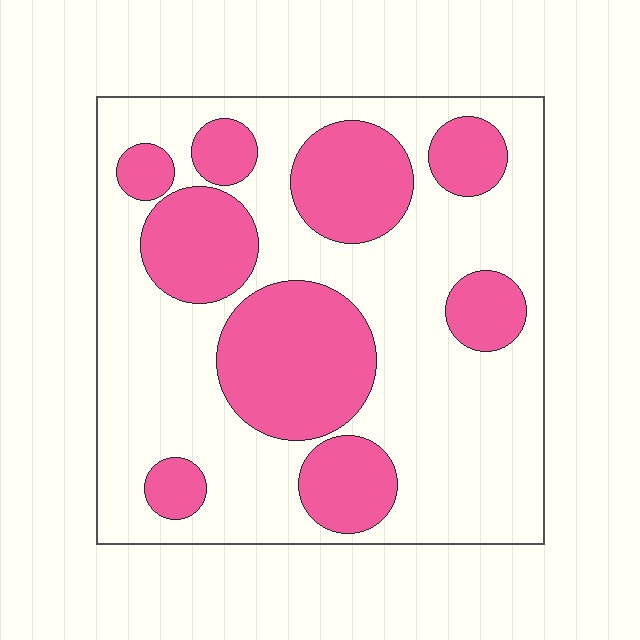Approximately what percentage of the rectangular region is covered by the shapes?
Approximately 35%.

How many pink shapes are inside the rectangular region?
9.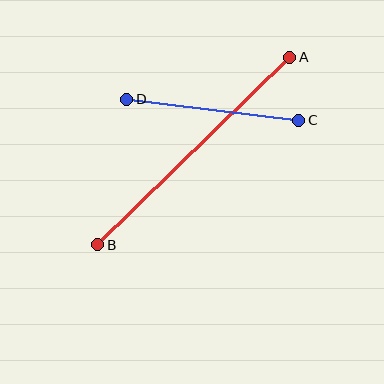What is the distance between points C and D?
The distance is approximately 173 pixels.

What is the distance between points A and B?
The distance is approximately 269 pixels.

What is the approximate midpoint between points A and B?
The midpoint is at approximately (194, 151) pixels.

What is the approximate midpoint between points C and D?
The midpoint is at approximately (213, 110) pixels.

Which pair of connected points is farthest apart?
Points A and B are farthest apart.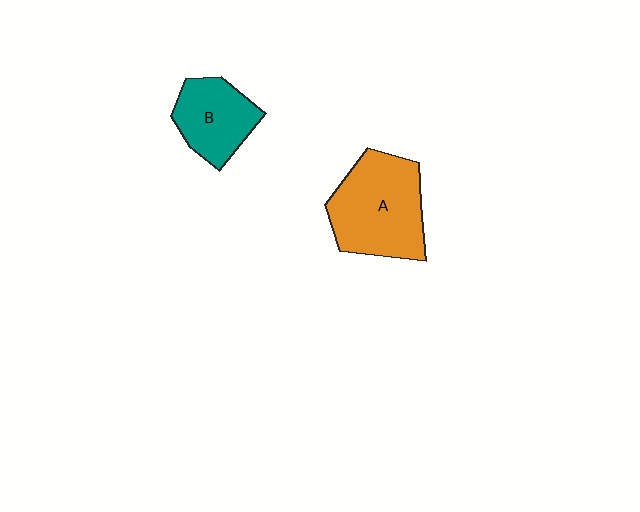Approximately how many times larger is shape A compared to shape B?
Approximately 1.6 times.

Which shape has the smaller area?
Shape B (teal).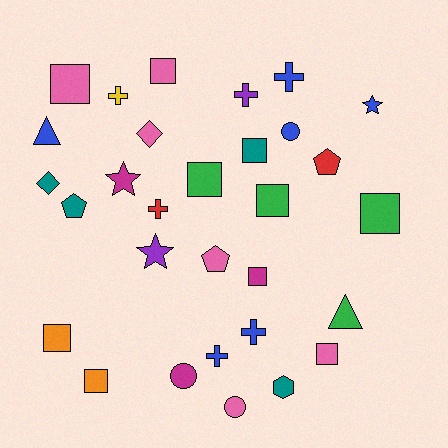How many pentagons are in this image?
There are 3 pentagons.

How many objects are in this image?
There are 30 objects.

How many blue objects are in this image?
There are 6 blue objects.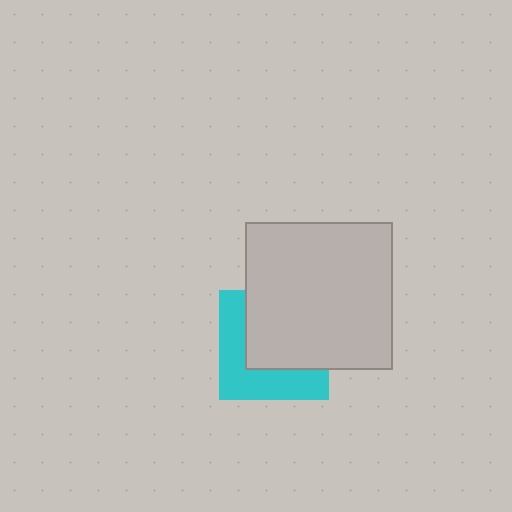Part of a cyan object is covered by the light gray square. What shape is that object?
It is a square.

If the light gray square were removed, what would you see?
You would see the complete cyan square.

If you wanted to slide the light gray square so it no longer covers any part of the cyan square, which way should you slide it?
Slide it toward the upper-right — that is the most direct way to separate the two shapes.